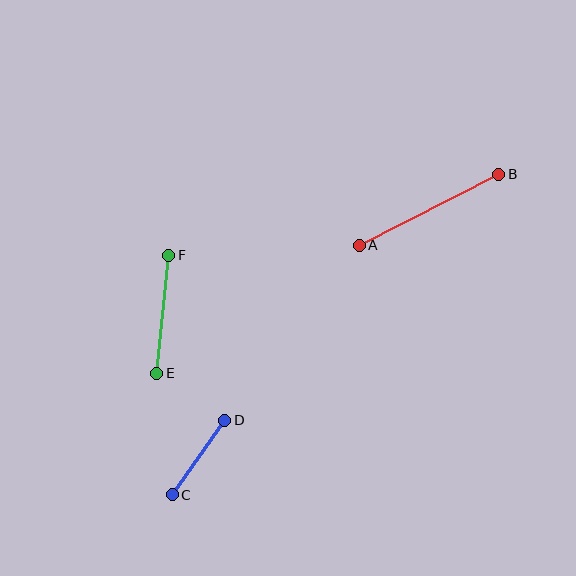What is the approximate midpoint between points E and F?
The midpoint is at approximately (163, 314) pixels.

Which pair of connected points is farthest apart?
Points A and B are farthest apart.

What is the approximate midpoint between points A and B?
The midpoint is at approximately (429, 210) pixels.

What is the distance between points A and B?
The distance is approximately 157 pixels.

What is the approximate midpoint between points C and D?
The midpoint is at approximately (198, 457) pixels.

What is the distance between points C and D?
The distance is approximately 91 pixels.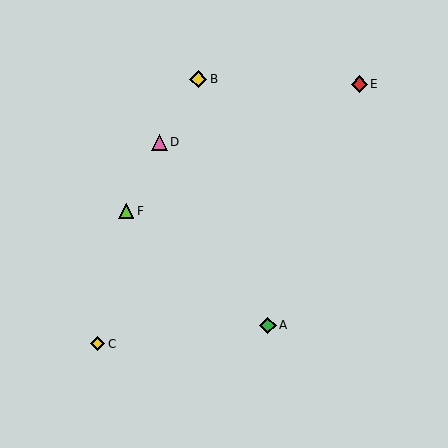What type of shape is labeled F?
Shape F is a lime triangle.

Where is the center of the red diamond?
The center of the red diamond is at (359, 84).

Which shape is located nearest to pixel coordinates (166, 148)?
The pink triangle (labeled D) at (159, 142) is nearest to that location.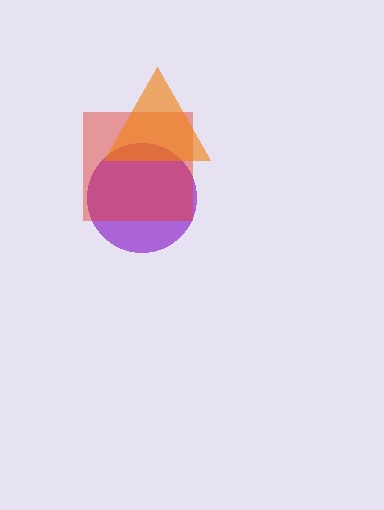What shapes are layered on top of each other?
The layered shapes are: a purple circle, a red square, an orange triangle.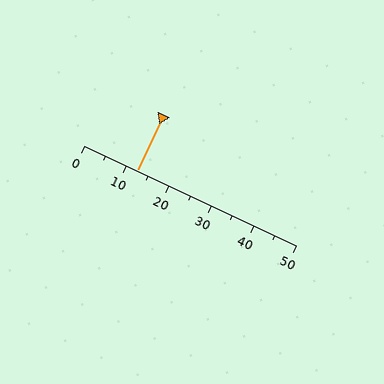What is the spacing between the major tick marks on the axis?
The major ticks are spaced 10 apart.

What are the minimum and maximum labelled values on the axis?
The axis runs from 0 to 50.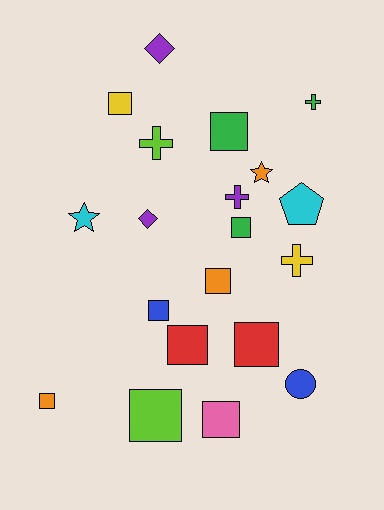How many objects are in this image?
There are 20 objects.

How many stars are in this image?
There are 2 stars.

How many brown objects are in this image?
There are no brown objects.